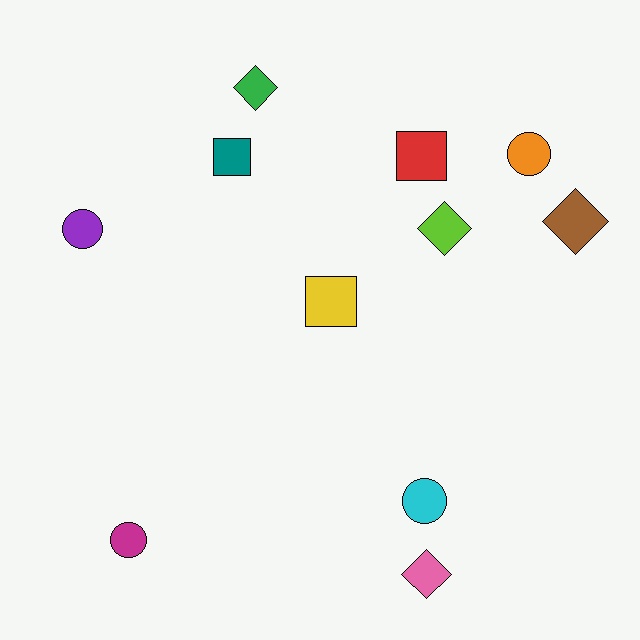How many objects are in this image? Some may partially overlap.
There are 11 objects.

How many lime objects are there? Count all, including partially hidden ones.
There is 1 lime object.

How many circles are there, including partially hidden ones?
There are 4 circles.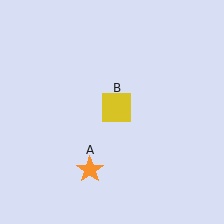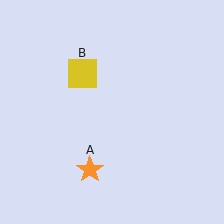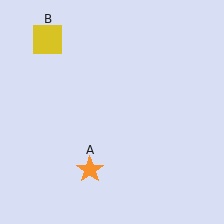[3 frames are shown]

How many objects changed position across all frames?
1 object changed position: yellow square (object B).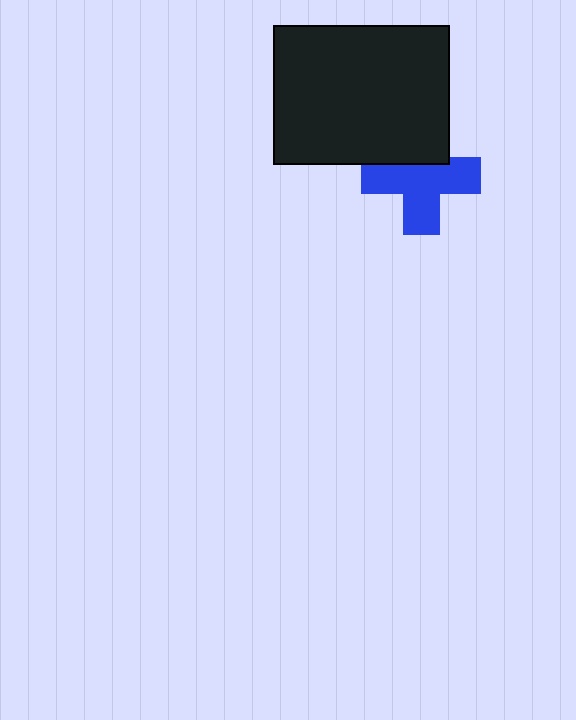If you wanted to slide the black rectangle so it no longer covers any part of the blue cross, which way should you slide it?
Slide it up — that is the most direct way to separate the two shapes.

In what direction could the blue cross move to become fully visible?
The blue cross could move down. That would shift it out from behind the black rectangle entirely.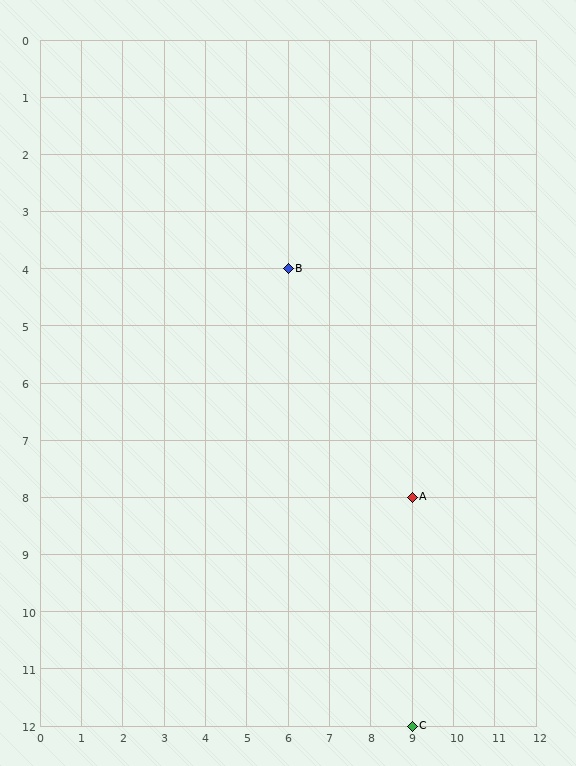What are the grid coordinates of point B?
Point B is at grid coordinates (6, 4).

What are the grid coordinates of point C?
Point C is at grid coordinates (9, 12).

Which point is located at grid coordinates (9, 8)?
Point A is at (9, 8).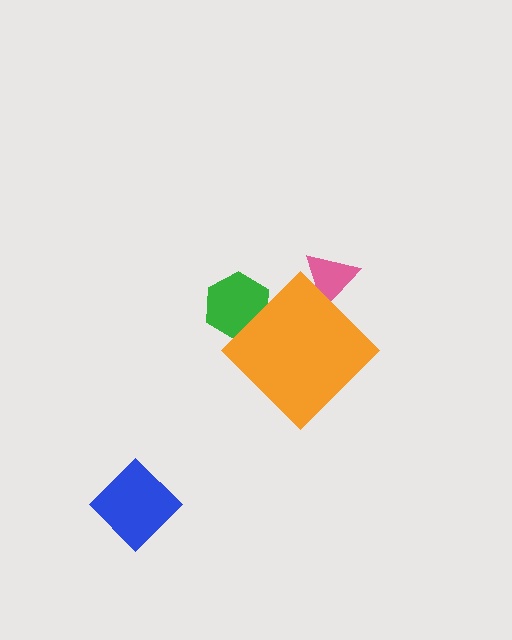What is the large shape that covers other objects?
An orange diamond.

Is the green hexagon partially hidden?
Yes, the green hexagon is partially hidden behind the orange diamond.